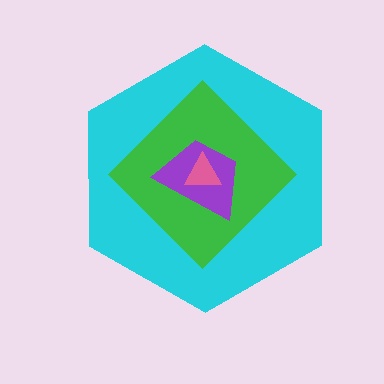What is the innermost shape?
The pink triangle.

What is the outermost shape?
The cyan hexagon.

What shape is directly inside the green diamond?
The purple trapezoid.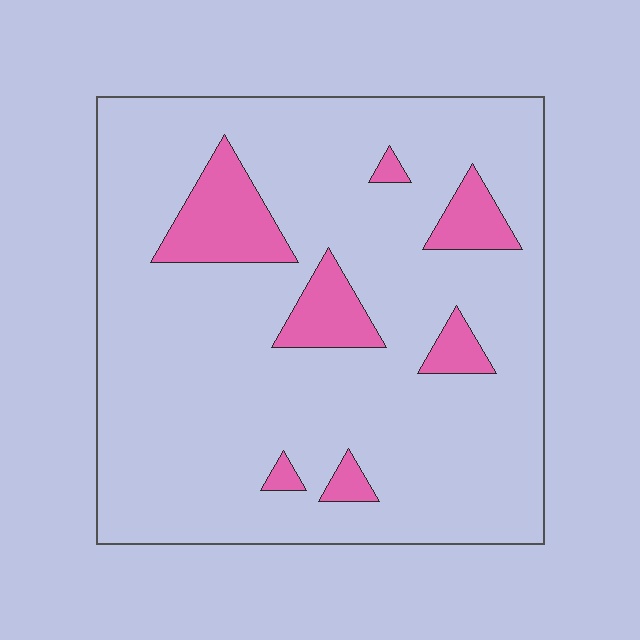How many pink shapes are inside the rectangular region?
7.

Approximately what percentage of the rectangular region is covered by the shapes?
Approximately 15%.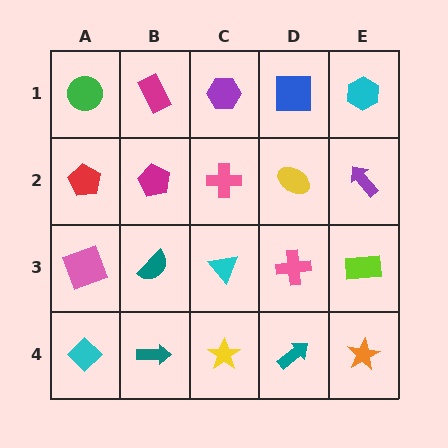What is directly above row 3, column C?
A pink cross.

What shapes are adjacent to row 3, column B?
A magenta pentagon (row 2, column B), a teal arrow (row 4, column B), a pink square (row 3, column A), a cyan triangle (row 3, column C).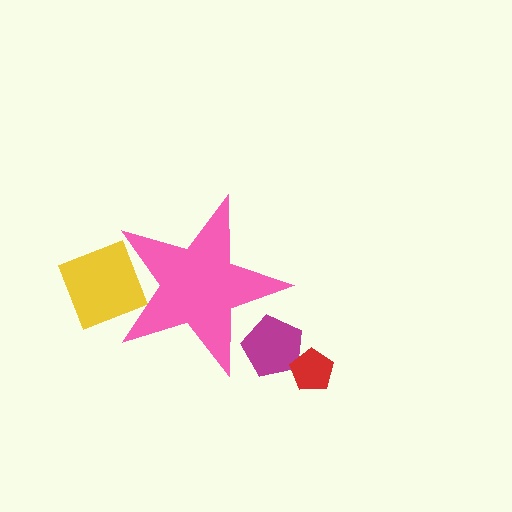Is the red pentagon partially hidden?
No, the red pentagon is fully visible.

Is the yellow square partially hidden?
Yes, the yellow square is partially hidden behind the pink star.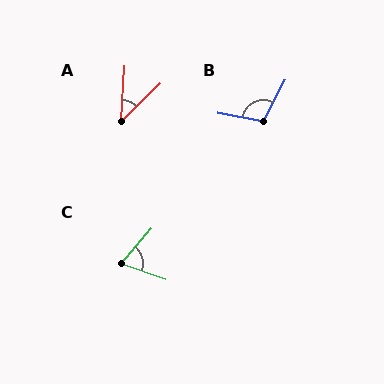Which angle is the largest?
B, at approximately 107 degrees.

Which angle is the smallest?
A, at approximately 43 degrees.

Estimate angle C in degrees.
Approximately 68 degrees.